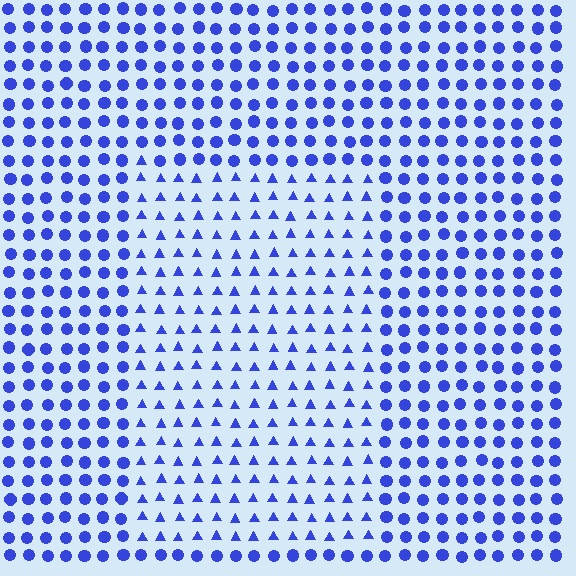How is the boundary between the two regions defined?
The boundary is defined by a change in element shape: triangles inside vs. circles outside. All elements share the same color and spacing.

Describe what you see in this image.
The image is filled with small blue elements arranged in a uniform grid. A rectangle-shaped region contains triangles, while the surrounding area contains circles. The boundary is defined purely by the change in element shape.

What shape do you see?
I see a rectangle.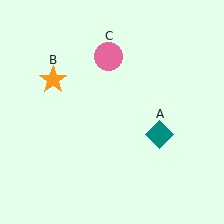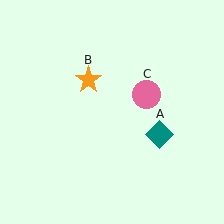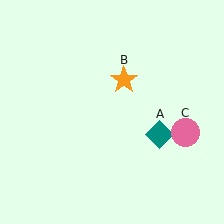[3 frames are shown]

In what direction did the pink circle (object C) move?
The pink circle (object C) moved down and to the right.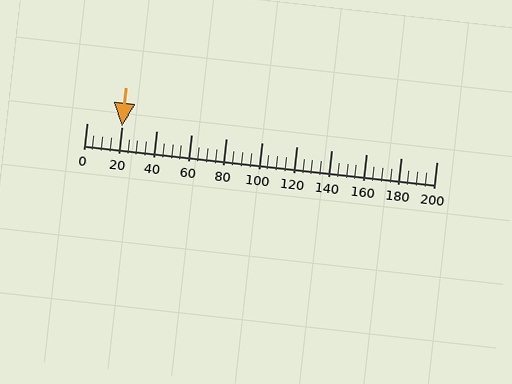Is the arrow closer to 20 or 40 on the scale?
The arrow is closer to 20.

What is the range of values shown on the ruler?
The ruler shows values from 0 to 200.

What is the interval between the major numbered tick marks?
The major tick marks are spaced 20 units apart.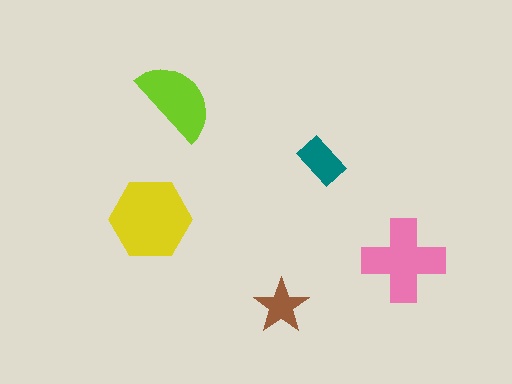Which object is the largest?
The yellow hexagon.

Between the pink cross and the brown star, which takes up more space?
The pink cross.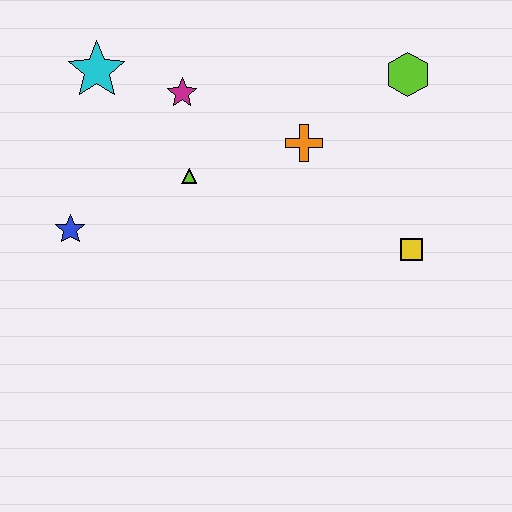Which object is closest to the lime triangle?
The magenta star is closest to the lime triangle.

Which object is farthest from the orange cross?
The blue star is farthest from the orange cross.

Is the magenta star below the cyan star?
Yes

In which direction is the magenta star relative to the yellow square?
The magenta star is to the left of the yellow square.